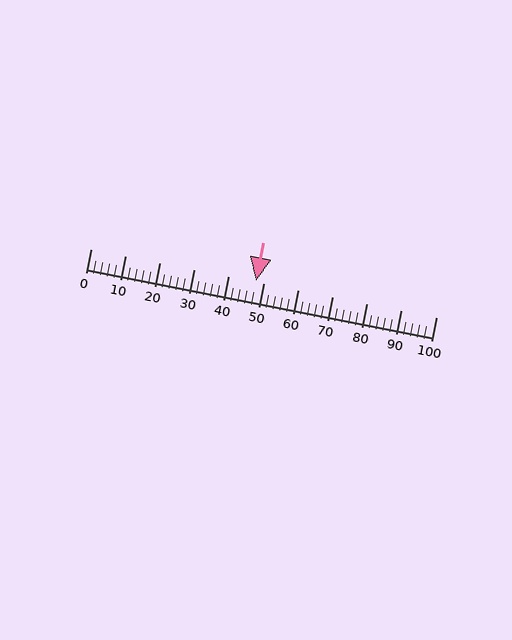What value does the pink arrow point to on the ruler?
The pink arrow points to approximately 48.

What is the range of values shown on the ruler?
The ruler shows values from 0 to 100.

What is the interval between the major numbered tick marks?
The major tick marks are spaced 10 units apart.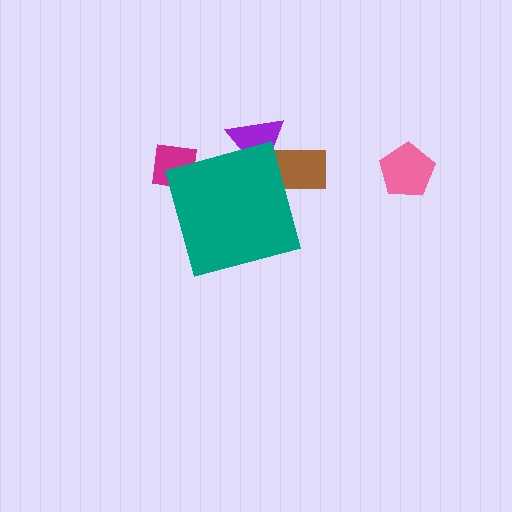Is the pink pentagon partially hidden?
No, the pink pentagon is fully visible.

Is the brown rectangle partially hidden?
Yes, the brown rectangle is partially hidden behind the teal diamond.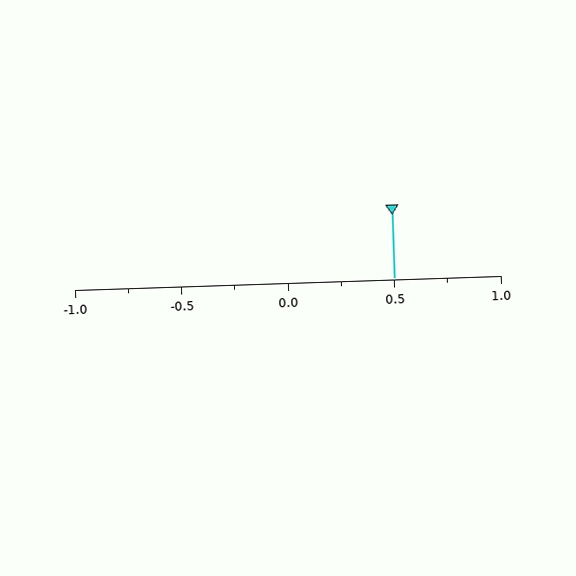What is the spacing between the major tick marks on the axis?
The major ticks are spaced 0.5 apart.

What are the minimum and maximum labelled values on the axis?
The axis runs from -1.0 to 1.0.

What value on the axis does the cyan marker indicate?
The marker indicates approximately 0.5.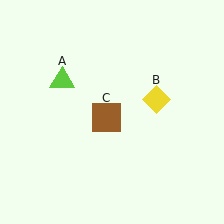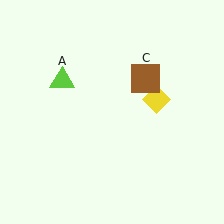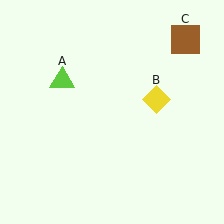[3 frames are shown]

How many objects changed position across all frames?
1 object changed position: brown square (object C).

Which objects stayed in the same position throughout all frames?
Lime triangle (object A) and yellow diamond (object B) remained stationary.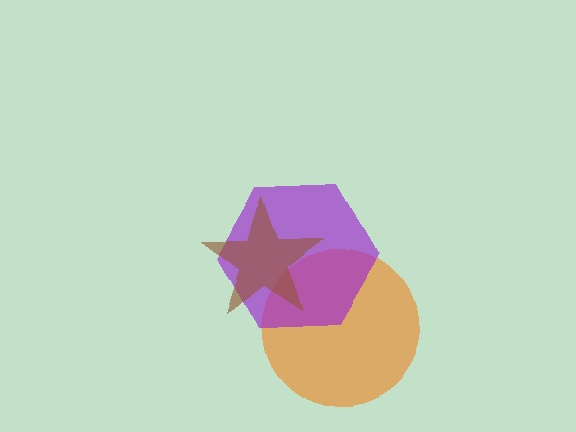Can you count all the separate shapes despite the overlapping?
Yes, there are 3 separate shapes.